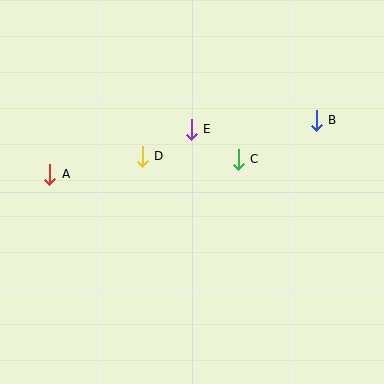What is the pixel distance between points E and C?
The distance between E and C is 56 pixels.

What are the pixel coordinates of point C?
Point C is at (238, 159).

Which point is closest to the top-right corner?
Point B is closest to the top-right corner.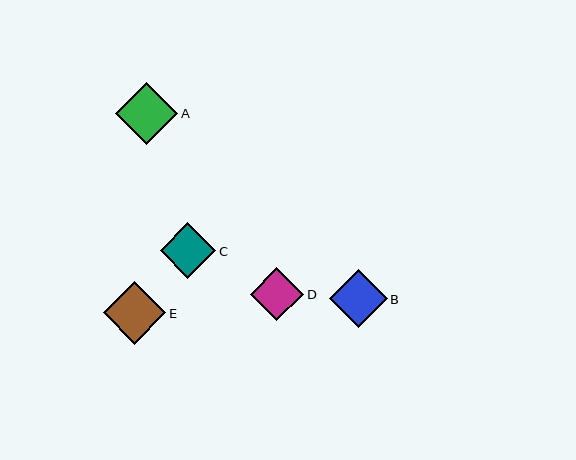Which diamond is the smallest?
Diamond D is the smallest with a size of approximately 53 pixels.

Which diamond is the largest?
Diamond A is the largest with a size of approximately 62 pixels.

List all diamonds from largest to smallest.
From largest to smallest: A, E, B, C, D.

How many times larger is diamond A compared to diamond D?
Diamond A is approximately 1.2 times the size of diamond D.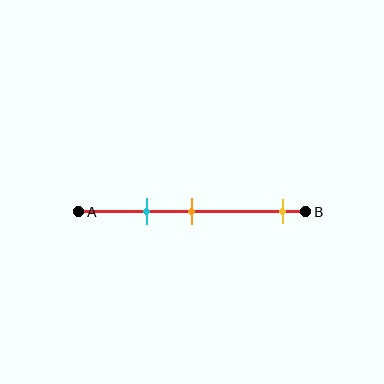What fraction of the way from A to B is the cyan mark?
The cyan mark is approximately 30% (0.3) of the way from A to B.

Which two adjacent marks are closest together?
The cyan and orange marks are the closest adjacent pair.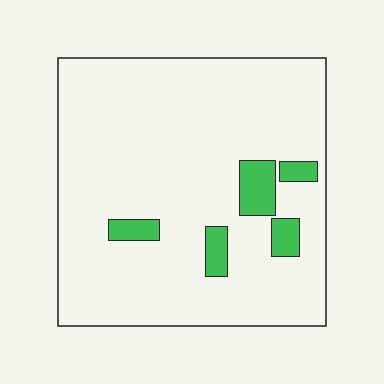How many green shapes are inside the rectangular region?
5.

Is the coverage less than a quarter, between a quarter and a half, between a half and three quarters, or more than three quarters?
Less than a quarter.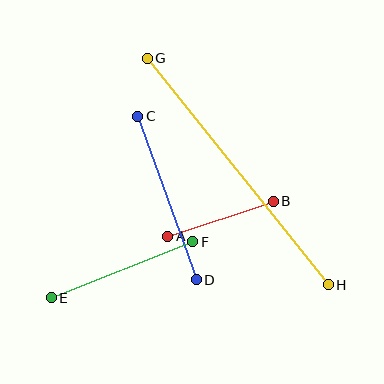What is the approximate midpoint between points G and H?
The midpoint is at approximately (238, 172) pixels.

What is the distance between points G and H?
The distance is approximately 290 pixels.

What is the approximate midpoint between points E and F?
The midpoint is at approximately (122, 270) pixels.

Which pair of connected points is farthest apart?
Points G and H are farthest apart.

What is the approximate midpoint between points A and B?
The midpoint is at approximately (220, 219) pixels.